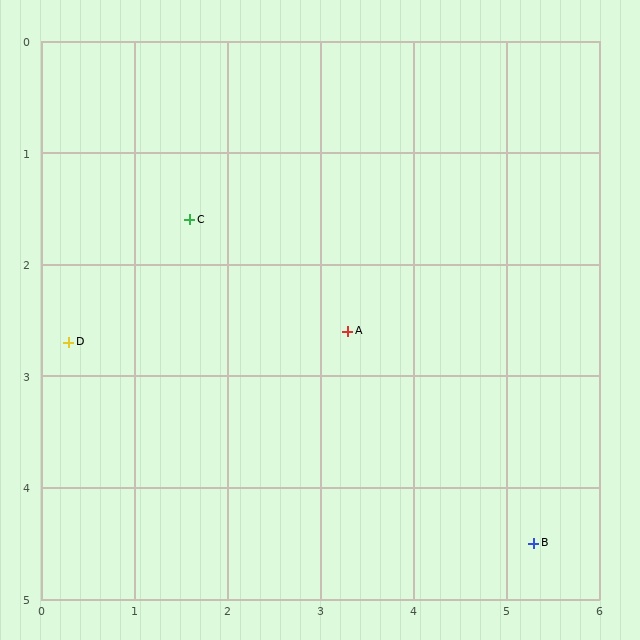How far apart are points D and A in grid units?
Points D and A are about 3.0 grid units apart.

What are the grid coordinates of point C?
Point C is at approximately (1.6, 1.6).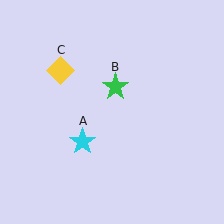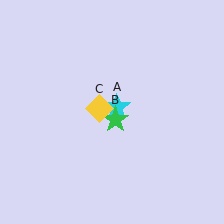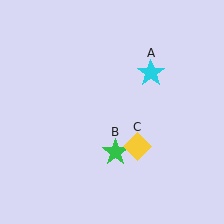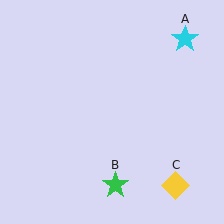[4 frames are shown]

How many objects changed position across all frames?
3 objects changed position: cyan star (object A), green star (object B), yellow diamond (object C).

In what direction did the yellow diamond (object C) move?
The yellow diamond (object C) moved down and to the right.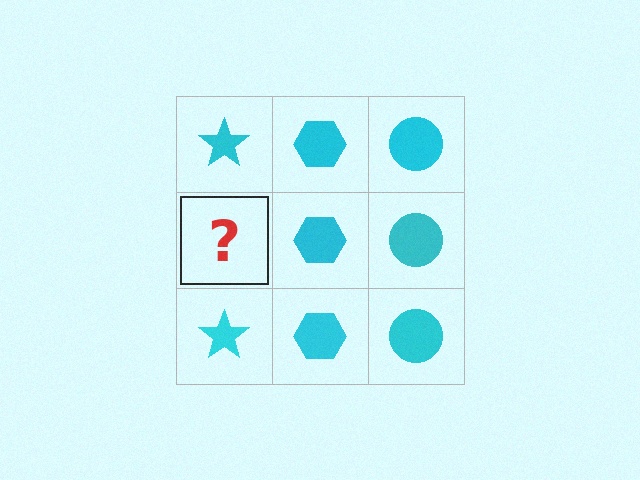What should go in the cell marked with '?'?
The missing cell should contain a cyan star.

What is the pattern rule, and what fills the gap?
The rule is that each column has a consistent shape. The gap should be filled with a cyan star.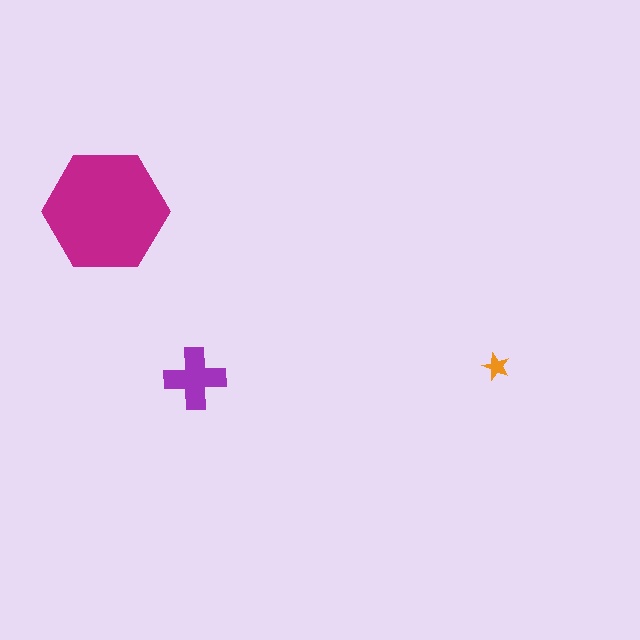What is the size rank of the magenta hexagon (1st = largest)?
1st.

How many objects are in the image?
There are 3 objects in the image.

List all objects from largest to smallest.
The magenta hexagon, the purple cross, the orange star.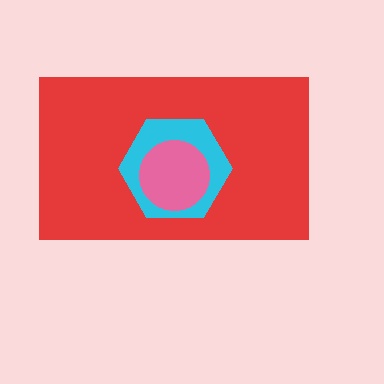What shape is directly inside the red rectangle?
The cyan hexagon.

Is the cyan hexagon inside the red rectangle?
Yes.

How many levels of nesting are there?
3.